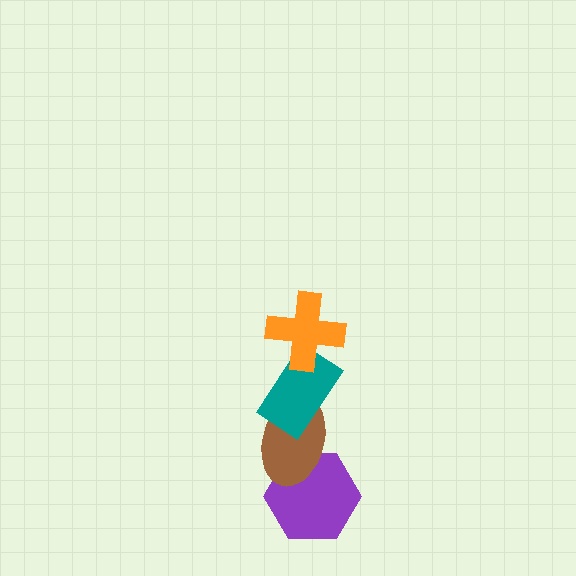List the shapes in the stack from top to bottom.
From top to bottom: the orange cross, the teal rectangle, the brown ellipse, the purple hexagon.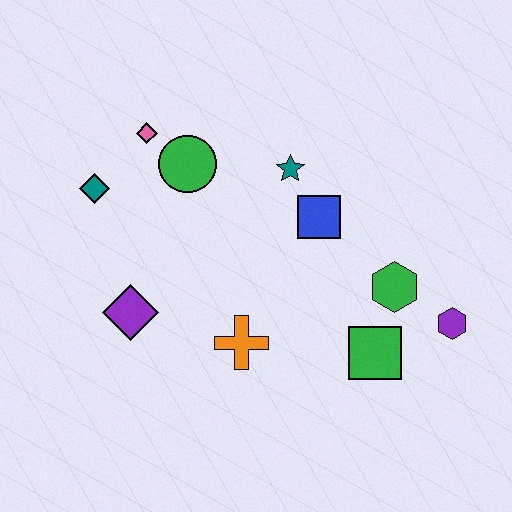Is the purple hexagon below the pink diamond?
Yes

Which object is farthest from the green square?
The teal diamond is farthest from the green square.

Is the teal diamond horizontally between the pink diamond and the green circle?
No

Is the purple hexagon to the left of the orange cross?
No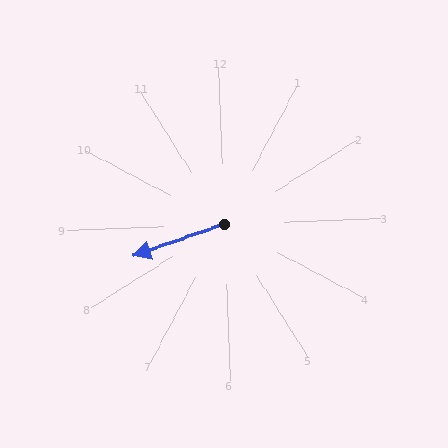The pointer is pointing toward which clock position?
Roughly 8 o'clock.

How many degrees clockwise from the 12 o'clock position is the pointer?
Approximately 253 degrees.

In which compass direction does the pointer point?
West.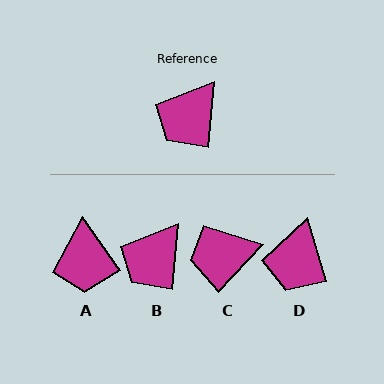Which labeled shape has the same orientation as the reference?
B.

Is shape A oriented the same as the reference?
No, it is off by about 40 degrees.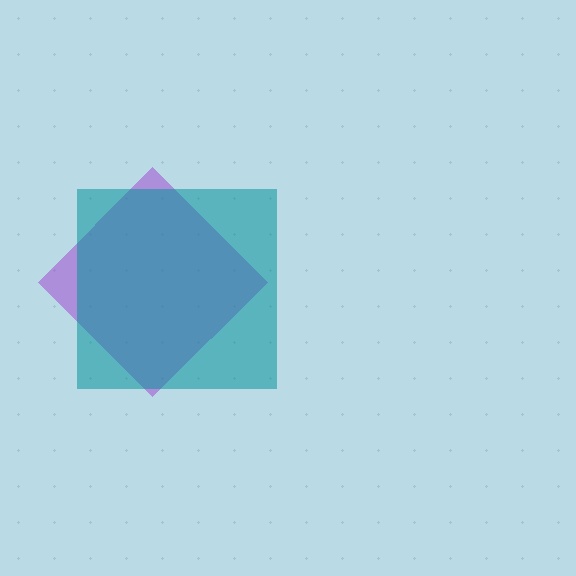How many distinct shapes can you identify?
There are 2 distinct shapes: a purple diamond, a teal square.